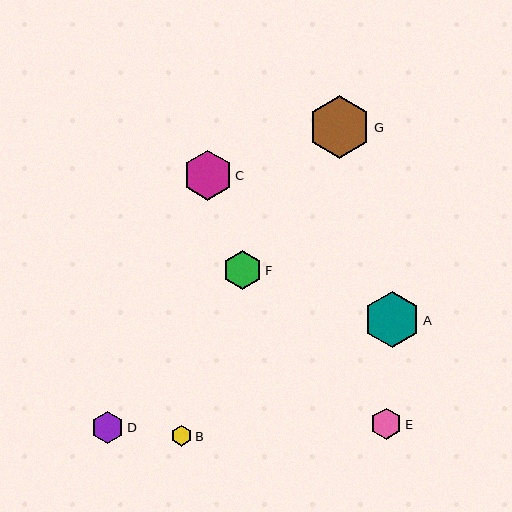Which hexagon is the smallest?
Hexagon B is the smallest with a size of approximately 21 pixels.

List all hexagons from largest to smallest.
From largest to smallest: G, A, C, F, D, E, B.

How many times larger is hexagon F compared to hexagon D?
Hexagon F is approximately 1.2 times the size of hexagon D.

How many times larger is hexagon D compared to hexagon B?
Hexagon D is approximately 1.6 times the size of hexagon B.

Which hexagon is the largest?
Hexagon G is the largest with a size of approximately 63 pixels.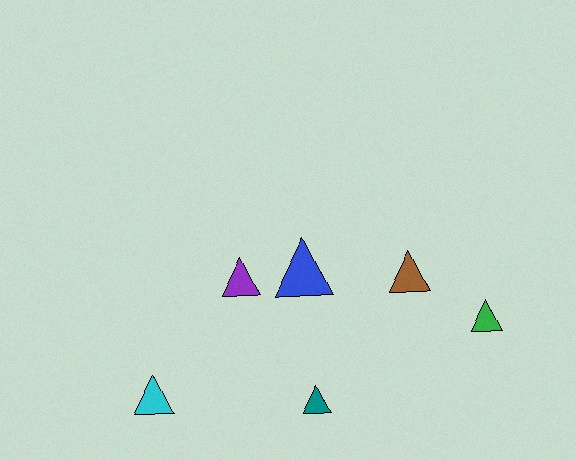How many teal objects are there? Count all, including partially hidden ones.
There is 1 teal object.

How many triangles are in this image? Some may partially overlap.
There are 6 triangles.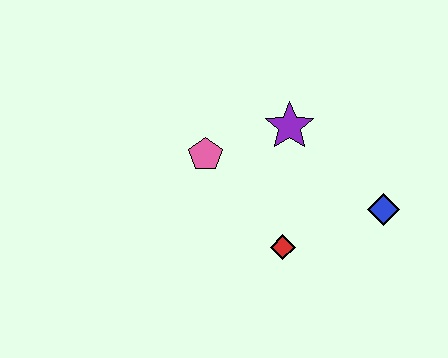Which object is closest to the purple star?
The pink pentagon is closest to the purple star.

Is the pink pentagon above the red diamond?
Yes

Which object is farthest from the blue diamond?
The pink pentagon is farthest from the blue diamond.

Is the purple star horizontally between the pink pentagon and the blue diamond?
Yes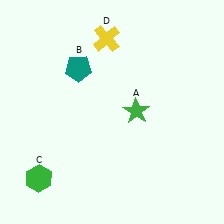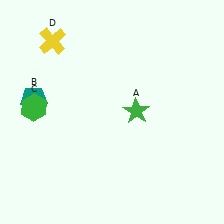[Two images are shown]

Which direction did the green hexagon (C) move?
The green hexagon (C) moved up.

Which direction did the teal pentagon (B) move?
The teal pentagon (B) moved left.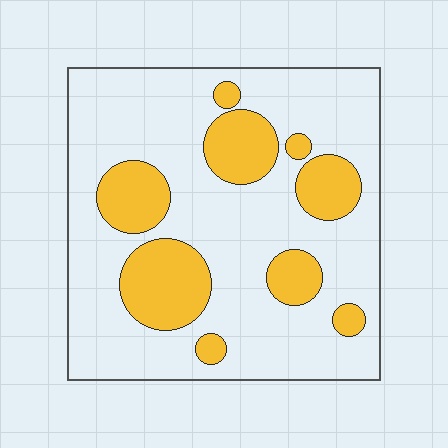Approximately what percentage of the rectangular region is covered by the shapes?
Approximately 25%.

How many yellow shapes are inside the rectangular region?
9.